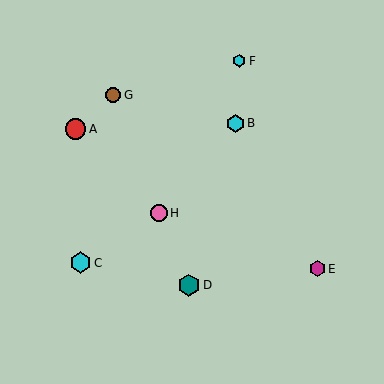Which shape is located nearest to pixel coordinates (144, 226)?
The pink circle (labeled H) at (159, 213) is nearest to that location.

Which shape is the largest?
The teal hexagon (labeled D) is the largest.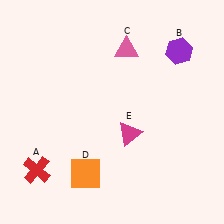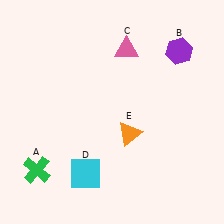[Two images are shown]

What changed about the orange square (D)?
In Image 1, D is orange. In Image 2, it changed to cyan.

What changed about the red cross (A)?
In Image 1, A is red. In Image 2, it changed to green.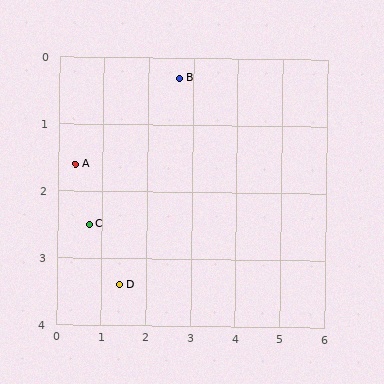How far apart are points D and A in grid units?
Points D and A are about 2.1 grid units apart.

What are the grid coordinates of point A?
Point A is at approximately (0.4, 1.6).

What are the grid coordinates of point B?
Point B is at approximately (2.7, 0.3).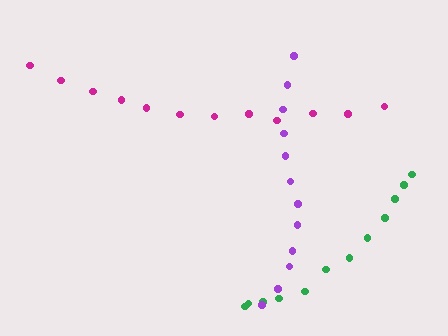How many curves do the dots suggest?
There are 3 distinct paths.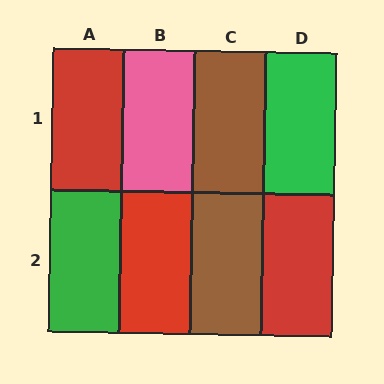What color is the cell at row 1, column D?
Green.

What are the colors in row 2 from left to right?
Green, red, brown, red.